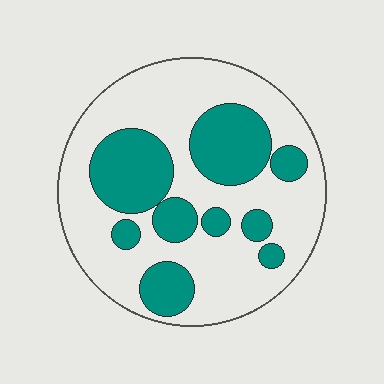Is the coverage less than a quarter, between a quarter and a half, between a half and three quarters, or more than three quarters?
Between a quarter and a half.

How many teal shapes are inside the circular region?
9.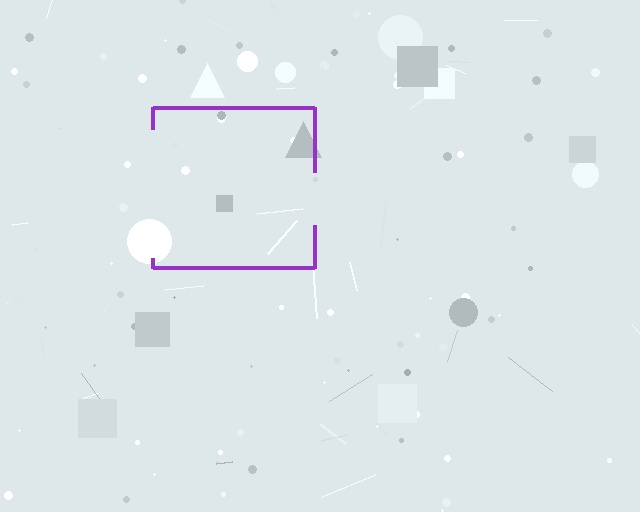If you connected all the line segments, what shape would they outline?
They would outline a square.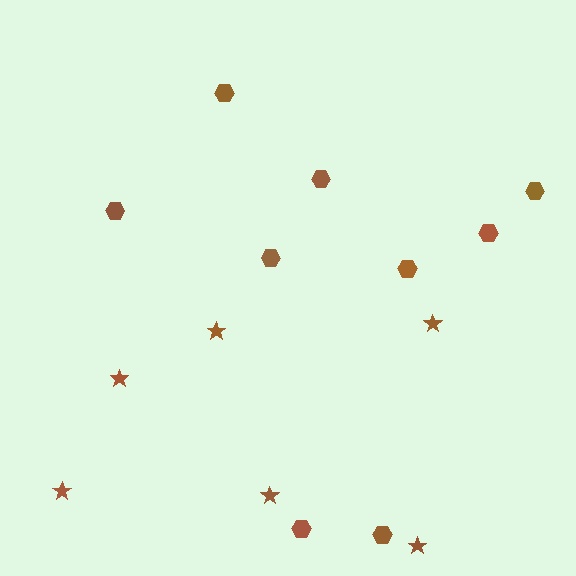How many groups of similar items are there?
There are 2 groups: one group of stars (6) and one group of hexagons (9).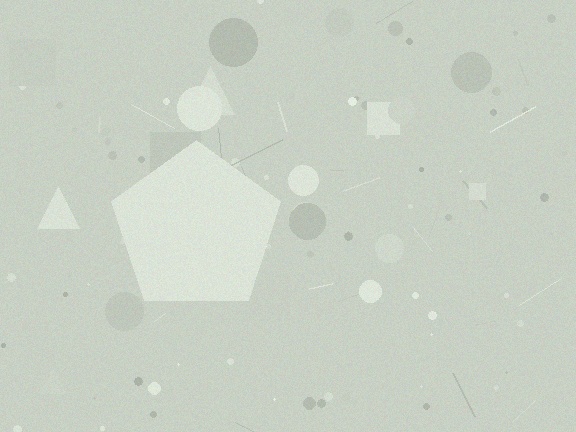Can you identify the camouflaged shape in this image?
The camouflaged shape is a pentagon.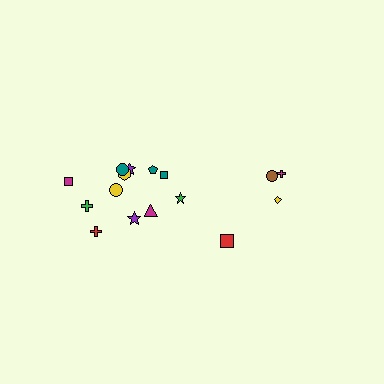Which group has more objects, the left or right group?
The left group.